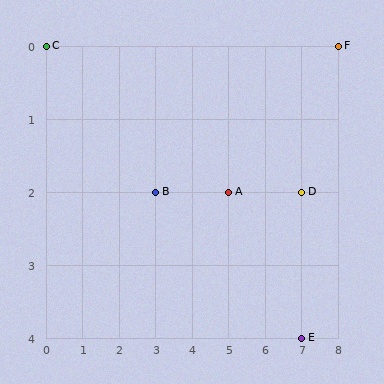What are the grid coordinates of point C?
Point C is at grid coordinates (0, 0).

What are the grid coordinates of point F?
Point F is at grid coordinates (8, 0).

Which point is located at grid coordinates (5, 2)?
Point A is at (5, 2).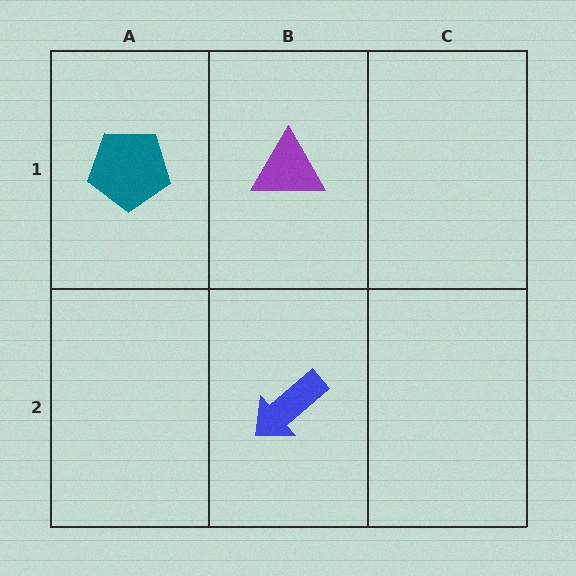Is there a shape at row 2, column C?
No, that cell is empty.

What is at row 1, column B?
A purple triangle.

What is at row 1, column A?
A teal pentagon.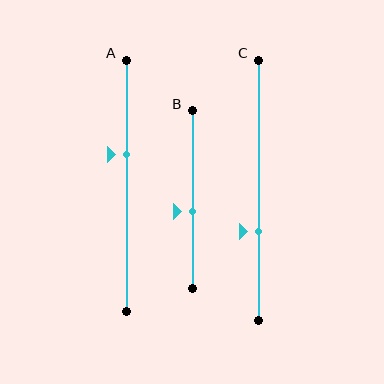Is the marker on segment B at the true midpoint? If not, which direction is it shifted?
No, the marker on segment B is shifted downward by about 7% of the segment length.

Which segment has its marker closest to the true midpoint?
Segment B has its marker closest to the true midpoint.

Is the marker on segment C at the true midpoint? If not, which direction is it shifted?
No, the marker on segment C is shifted downward by about 16% of the segment length.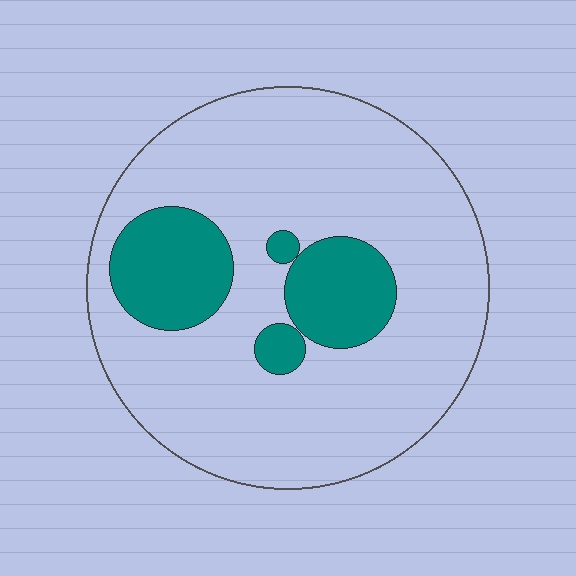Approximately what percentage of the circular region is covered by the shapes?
Approximately 20%.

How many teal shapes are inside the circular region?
4.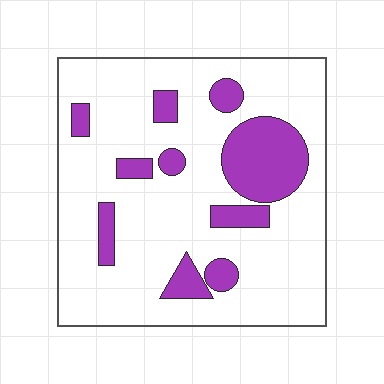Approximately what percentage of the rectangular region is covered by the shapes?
Approximately 20%.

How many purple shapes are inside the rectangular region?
10.